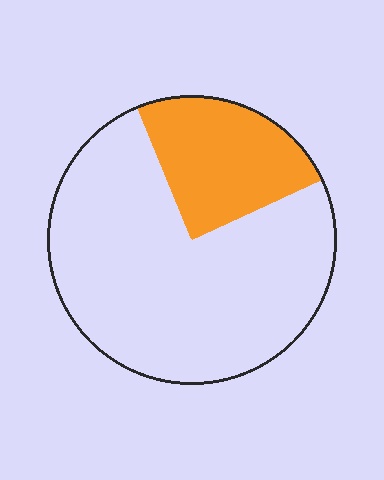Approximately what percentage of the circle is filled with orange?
Approximately 25%.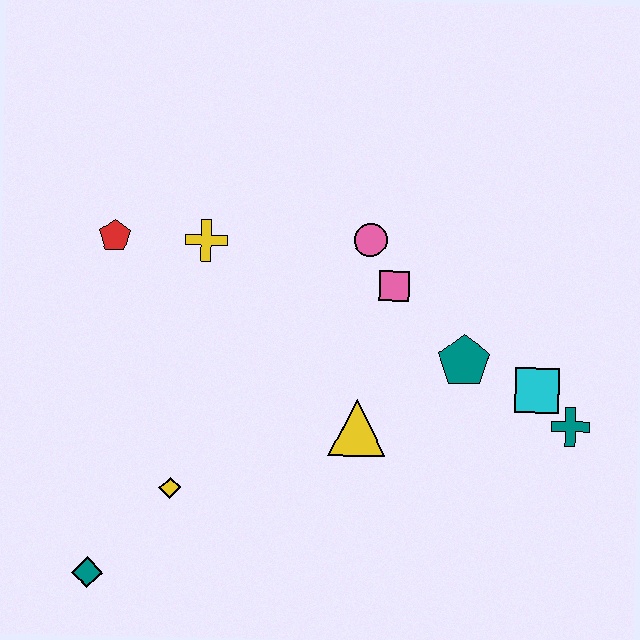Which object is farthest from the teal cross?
The teal diamond is farthest from the teal cross.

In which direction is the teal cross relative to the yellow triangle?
The teal cross is to the right of the yellow triangle.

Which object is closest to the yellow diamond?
The teal diamond is closest to the yellow diamond.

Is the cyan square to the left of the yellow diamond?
No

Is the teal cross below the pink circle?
Yes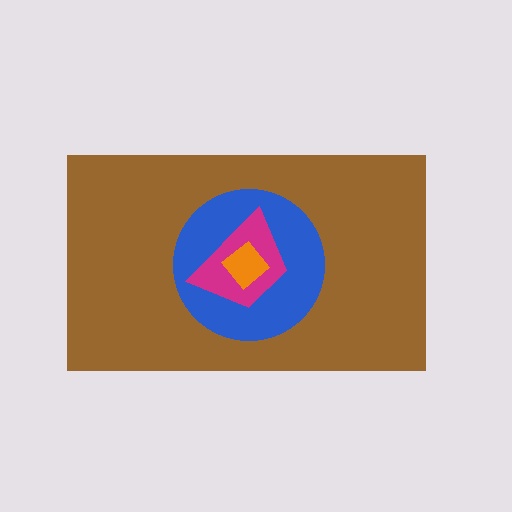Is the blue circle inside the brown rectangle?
Yes.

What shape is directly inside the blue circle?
The magenta trapezoid.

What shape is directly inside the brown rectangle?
The blue circle.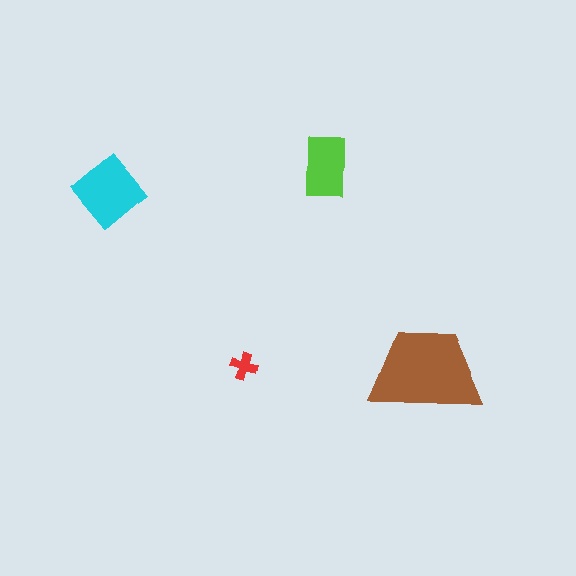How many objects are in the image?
There are 4 objects in the image.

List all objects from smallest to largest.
The red cross, the lime rectangle, the cyan diamond, the brown trapezoid.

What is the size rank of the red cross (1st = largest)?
4th.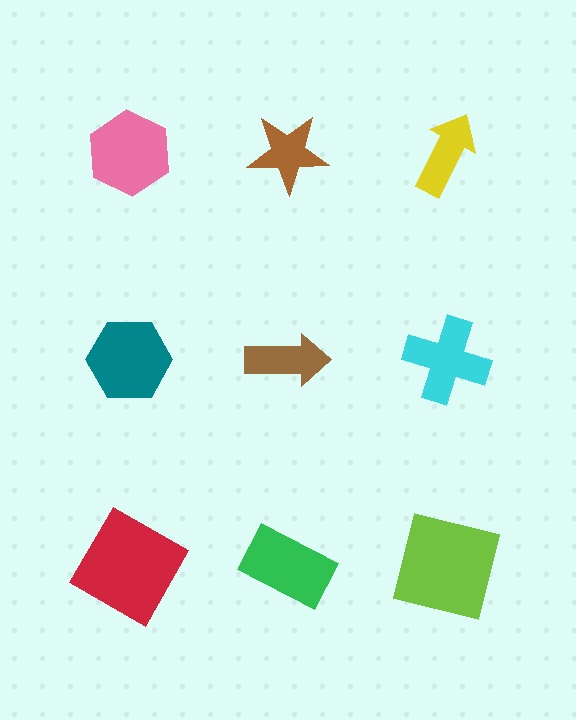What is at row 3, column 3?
A lime square.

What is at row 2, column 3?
A cyan cross.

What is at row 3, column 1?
A red diamond.